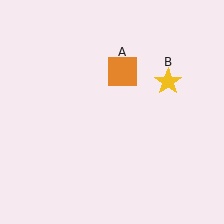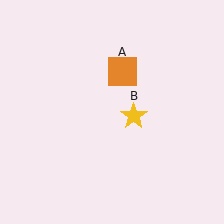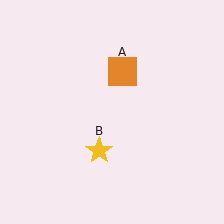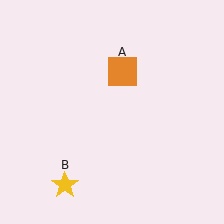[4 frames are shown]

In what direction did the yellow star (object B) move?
The yellow star (object B) moved down and to the left.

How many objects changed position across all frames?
1 object changed position: yellow star (object B).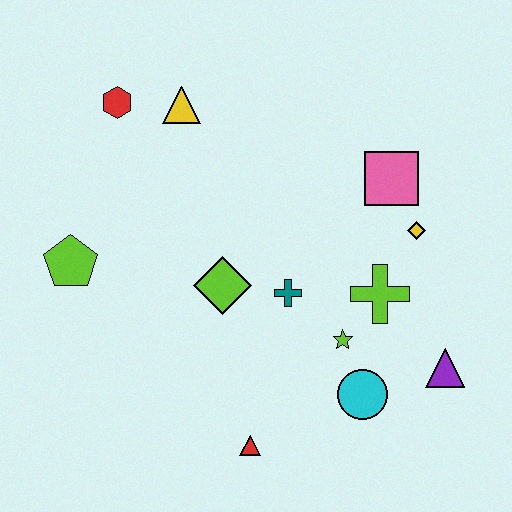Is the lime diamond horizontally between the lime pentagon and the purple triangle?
Yes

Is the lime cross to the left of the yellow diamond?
Yes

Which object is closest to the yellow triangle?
The red hexagon is closest to the yellow triangle.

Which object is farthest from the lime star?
The red hexagon is farthest from the lime star.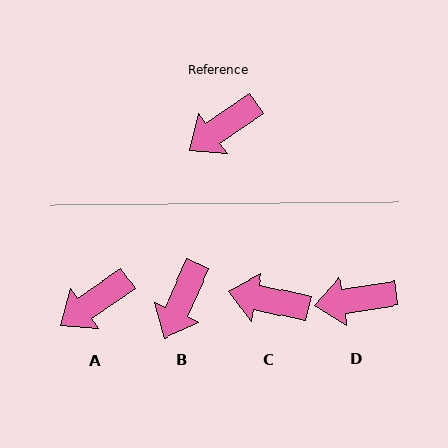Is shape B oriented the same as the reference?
No, it is off by about 30 degrees.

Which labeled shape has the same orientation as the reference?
A.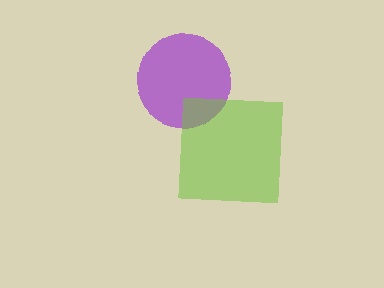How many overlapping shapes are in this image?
There are 2 overlapping shapes in the image.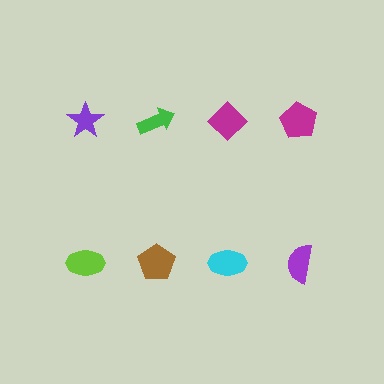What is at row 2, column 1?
A lime ellipse.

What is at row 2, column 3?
A cyan ellipse.